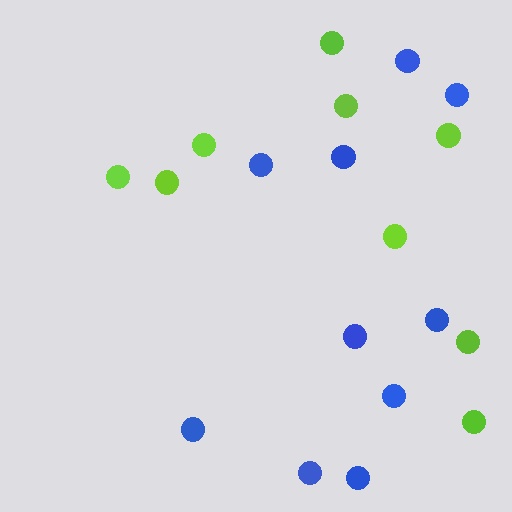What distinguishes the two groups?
There are 2 groups: one group of lime circles (9) and one group of blue circles (10).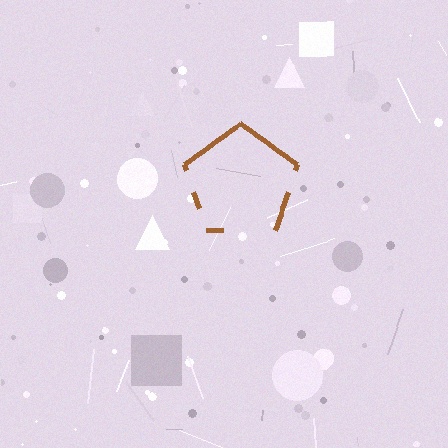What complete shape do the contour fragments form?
The contour fragments form a pentagon.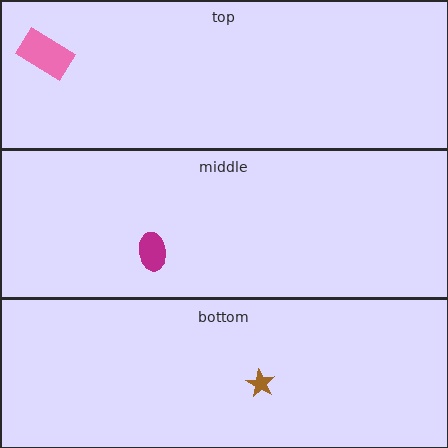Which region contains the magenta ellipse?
The middle region.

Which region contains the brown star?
The bottom region.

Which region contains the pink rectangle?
The top region.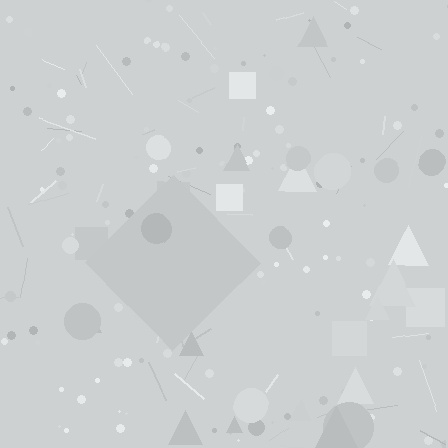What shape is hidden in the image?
A diamond is hidden in the image.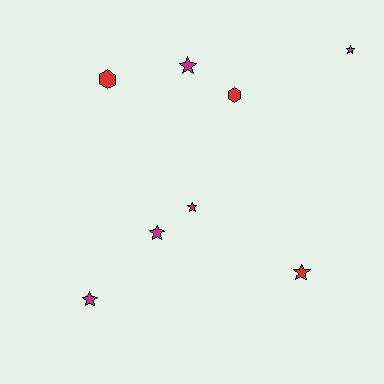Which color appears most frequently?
Red, with 4 objects.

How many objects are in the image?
There are 8 objects.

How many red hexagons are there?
There are 2 red hexagons.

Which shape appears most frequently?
Star, with 6 objects.